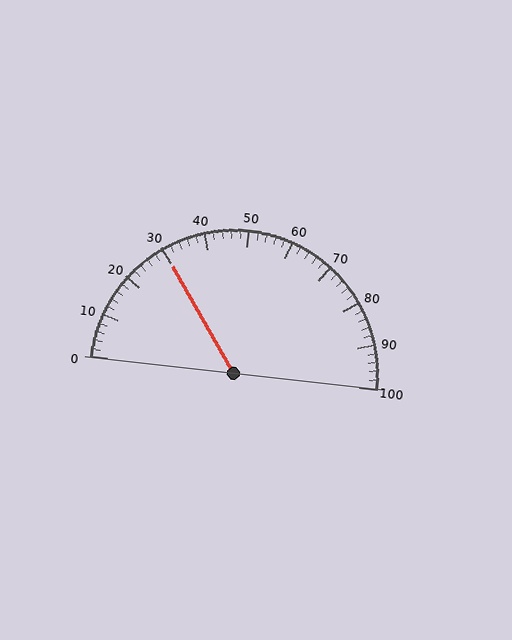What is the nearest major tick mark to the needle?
The nearest major tick mark is 30.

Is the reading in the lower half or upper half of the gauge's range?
The reading is in the lower half of the range (0 to 100).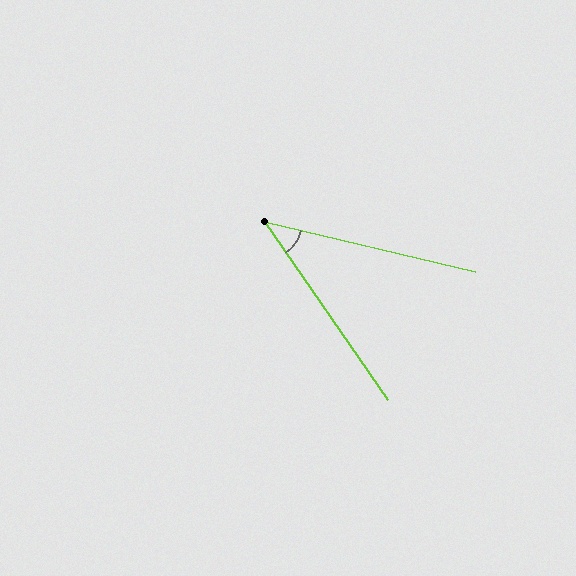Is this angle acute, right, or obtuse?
It is acute.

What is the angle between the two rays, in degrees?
Approximately 42 degrees.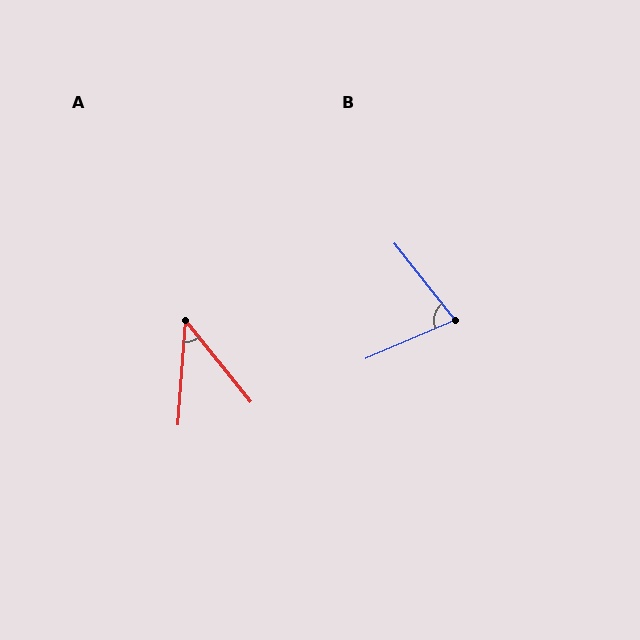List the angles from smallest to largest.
A (43°), B (75°).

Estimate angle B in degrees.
Approximately 75 degrees.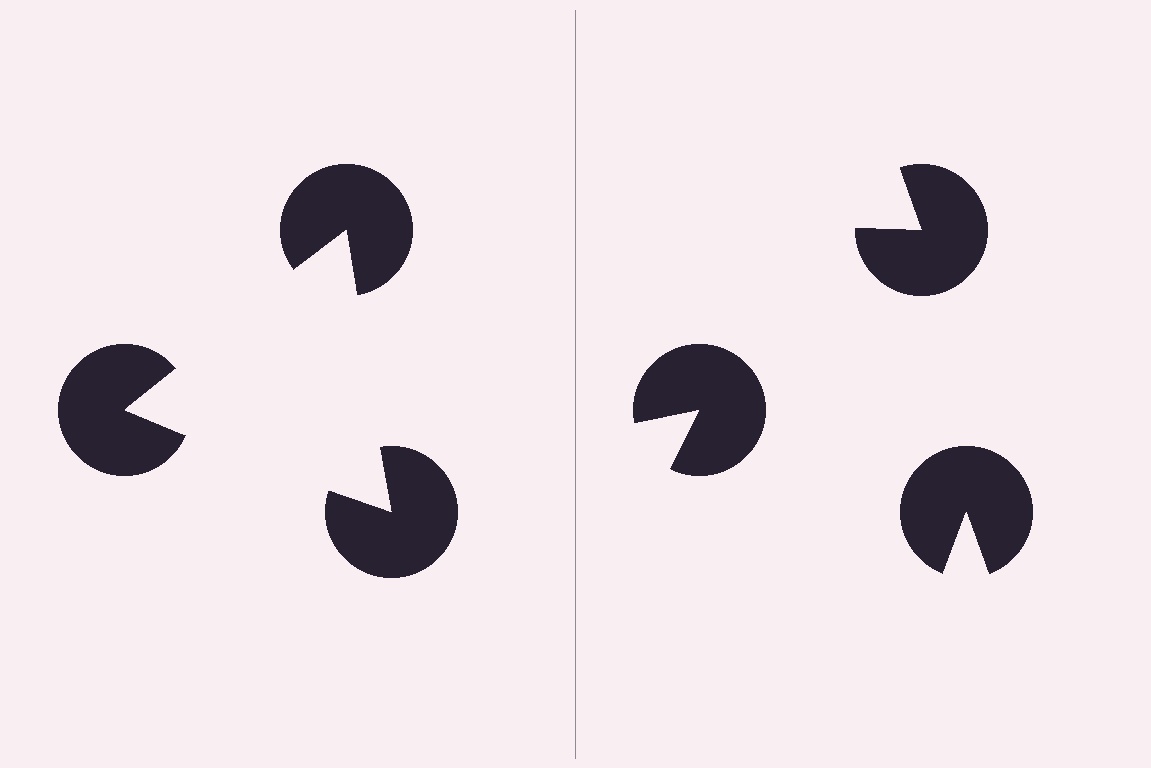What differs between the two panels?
The pac-man discs are positioned identically on both sides; only the wedge orientations differ. On the left they align to a triangle; on the right they are misaligned.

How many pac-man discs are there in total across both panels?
6 — 3 on each side.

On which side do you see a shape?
An illusory triangle appears on the left side. On the right side the wedge cuts are rotated, so no coherent shape forms.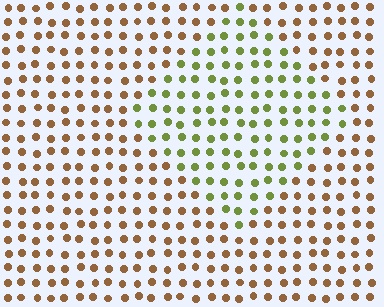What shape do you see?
I see a diamond.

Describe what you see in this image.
The image is filled with small brown elements in a uniform arrangement. A diamond-shaped region is visible where the elements are tinted to a slightly different hue, forming a subtle color boundary.